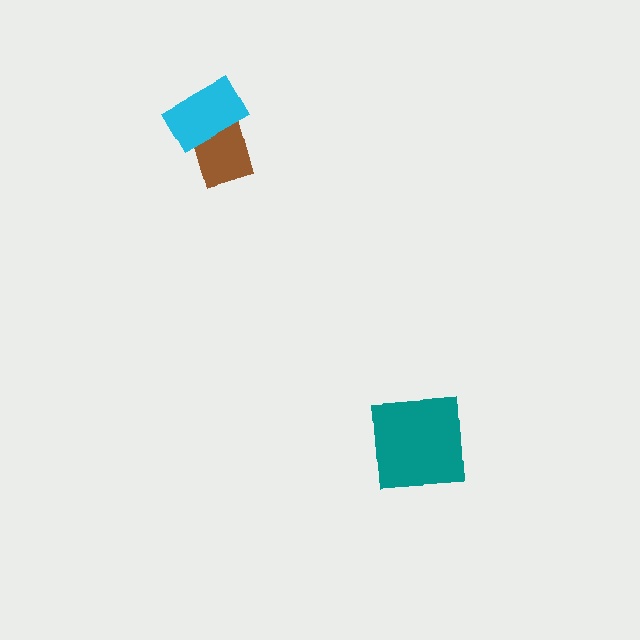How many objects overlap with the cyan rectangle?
1 object overlaps with the cyan rectangle.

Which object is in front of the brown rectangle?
The cyan rectangle is in front of the brown rectangle.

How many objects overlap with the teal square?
0 objects overlap with the teal square.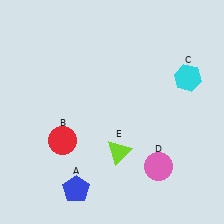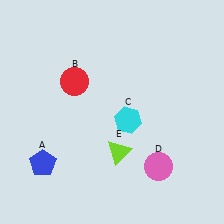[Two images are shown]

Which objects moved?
The objects that moved are: the blue pentagon (A), the red circle (B), the cyan hexagon (C).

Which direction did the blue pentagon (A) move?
The blue pentagon (A) moved left.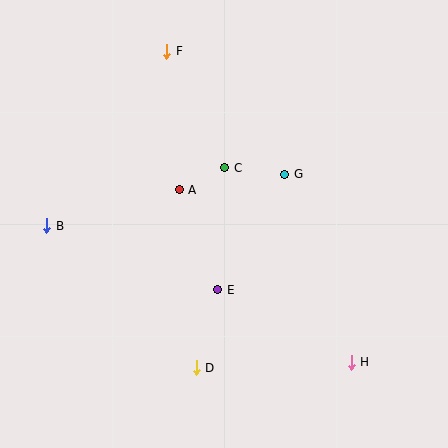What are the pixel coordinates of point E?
Point E is at (218, 290).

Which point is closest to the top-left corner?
Point F is closest to the top-left corner.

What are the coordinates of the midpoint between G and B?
The midpoint between G and B is at (166, 200).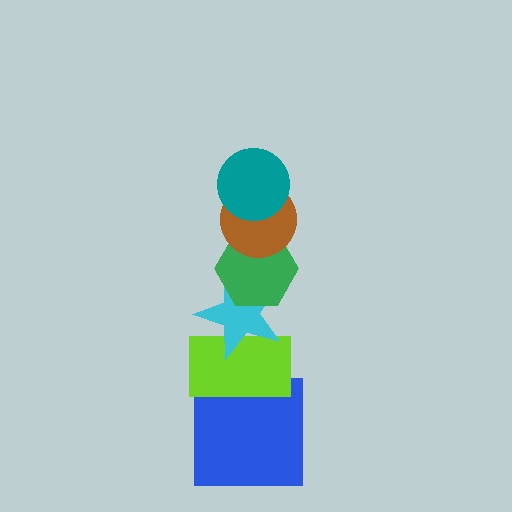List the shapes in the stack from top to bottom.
From top to bottom: the teal circle, the brown circle, the green hexagon, the cyan star, the lime rectangle, the blue square.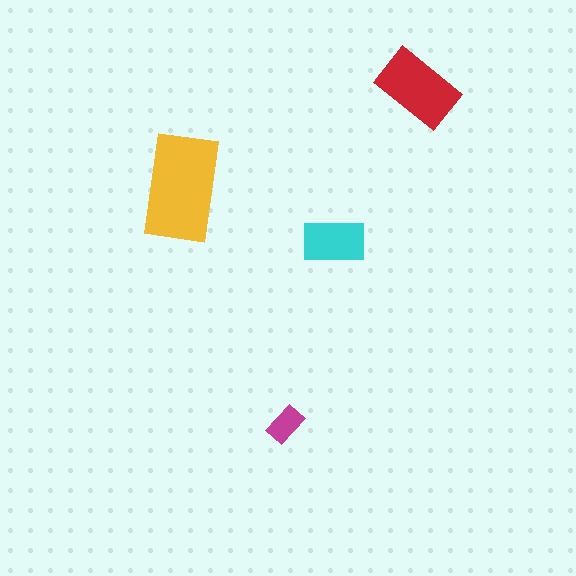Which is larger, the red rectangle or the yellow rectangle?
The yellow one.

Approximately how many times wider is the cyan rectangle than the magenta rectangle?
About 1.5 times wider.